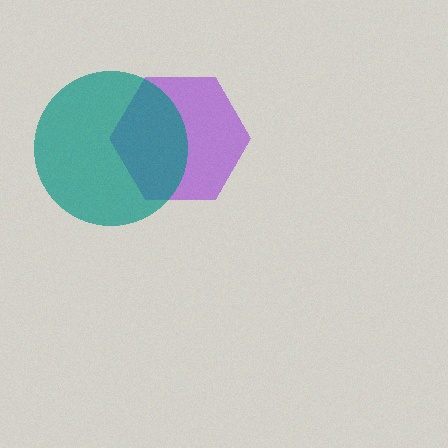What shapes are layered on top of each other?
The layered shapes are: a purple hexagon, a teal circle.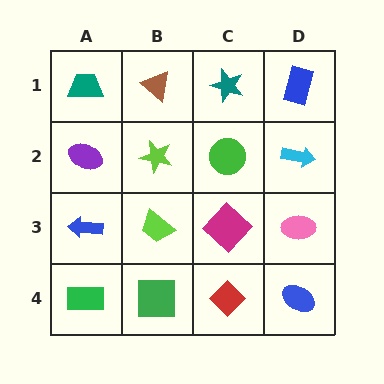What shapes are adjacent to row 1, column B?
A lime star (row 2, column B), a teal trapezoid (row 1, column A), a teal star (row 1, column C).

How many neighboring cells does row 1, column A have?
2.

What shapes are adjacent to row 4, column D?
A pink ellipse (row 3, column D), a red diamond (row 4, column C).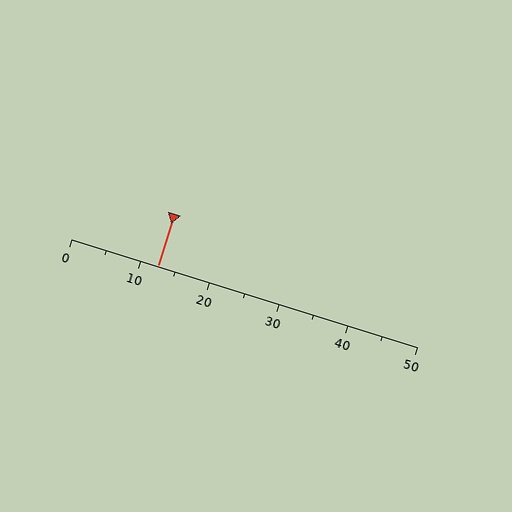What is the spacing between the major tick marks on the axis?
The major ticks are spaced 10 apart.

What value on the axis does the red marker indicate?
The marker indicates approximately 12.5.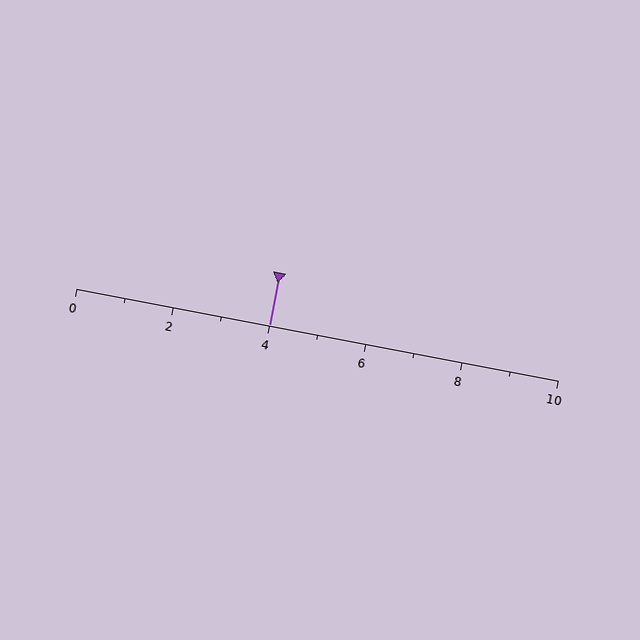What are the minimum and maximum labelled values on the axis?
The axis runs from 0 to 10.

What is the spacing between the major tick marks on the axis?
The major ticks are spaced 2 apart.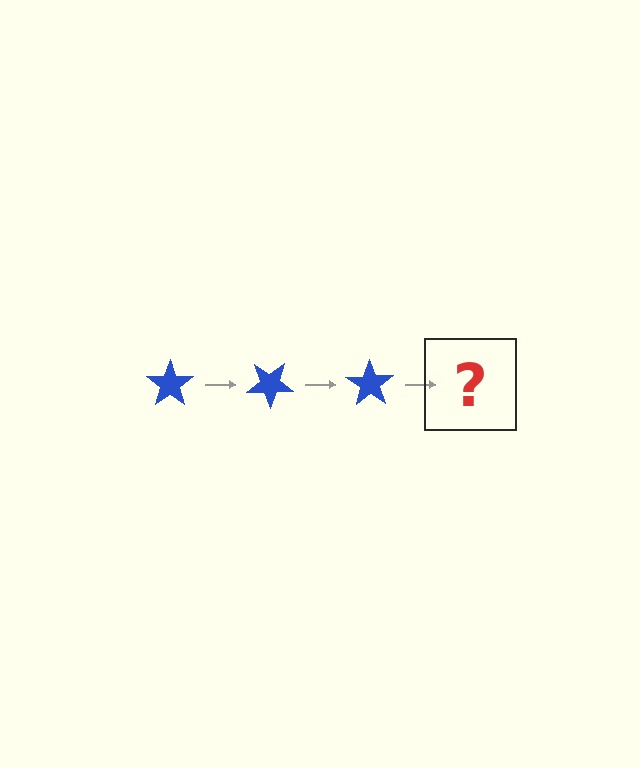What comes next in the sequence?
The next element should be a blue star rotated 105 degrees.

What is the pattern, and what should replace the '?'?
The pattern is that the star rotates 35 degrees each step. The '?' should be a blue star rotated 105 degrees.